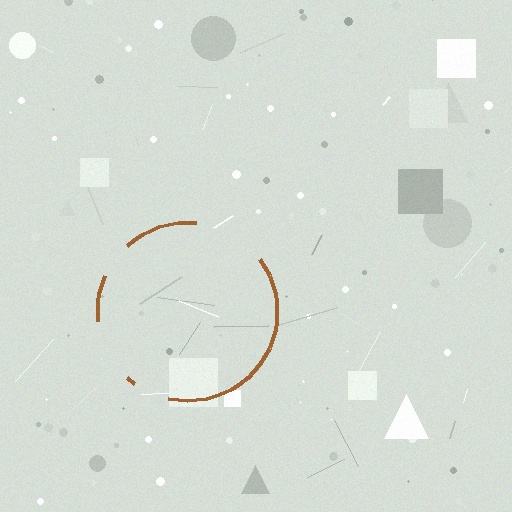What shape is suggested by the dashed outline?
The dashed outline suggests a circle.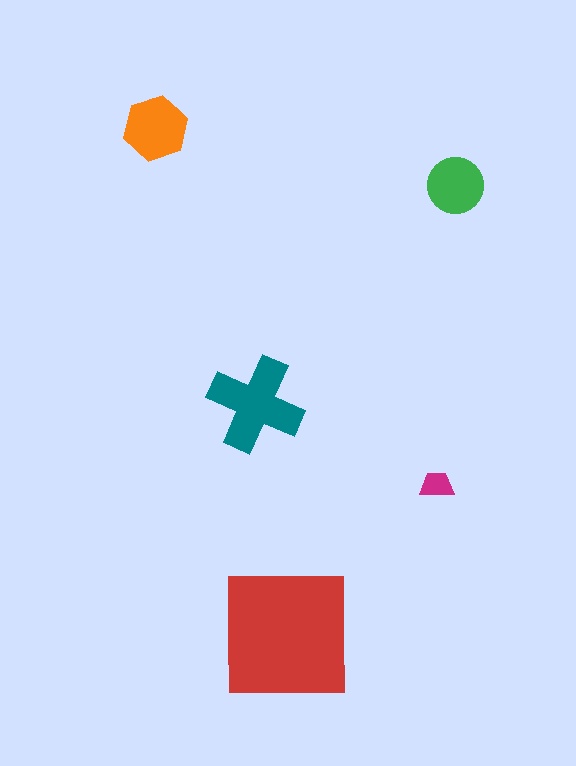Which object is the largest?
The red square.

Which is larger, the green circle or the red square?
The red square.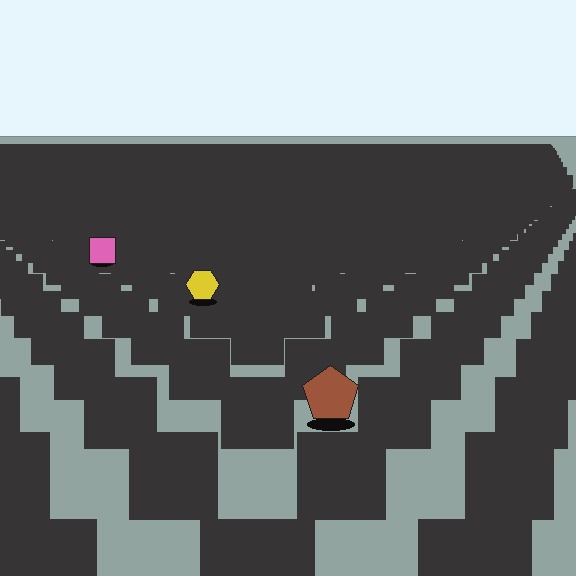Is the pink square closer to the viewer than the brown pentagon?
No. The brown pentagon is closer — you can tell from the texture gradient: the ground texture is coarser near it.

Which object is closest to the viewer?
The brown pentagon is closest. The texture marks near it are larger and more spread out.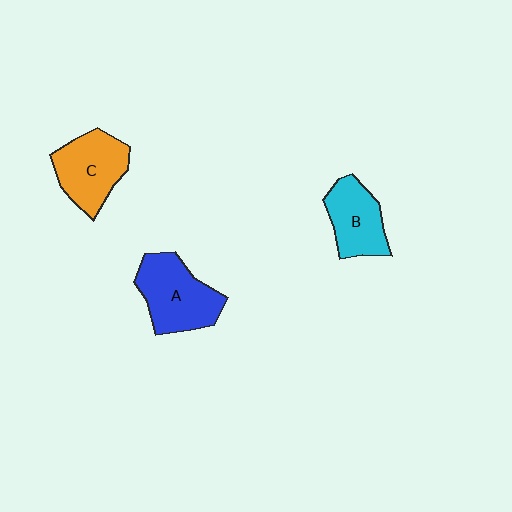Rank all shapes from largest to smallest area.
From largest to smallest: A (blue), C (orange), B (cyan).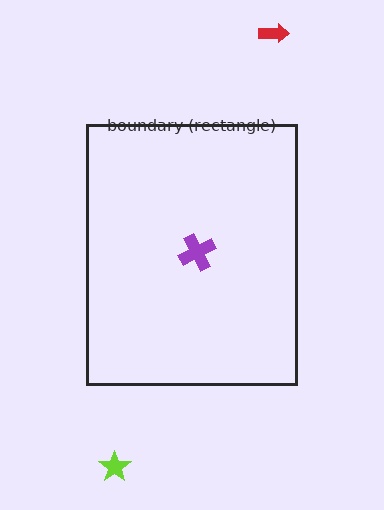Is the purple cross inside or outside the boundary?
Inside.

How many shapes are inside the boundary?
1 inside, 2 outside.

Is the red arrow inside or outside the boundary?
Outside.